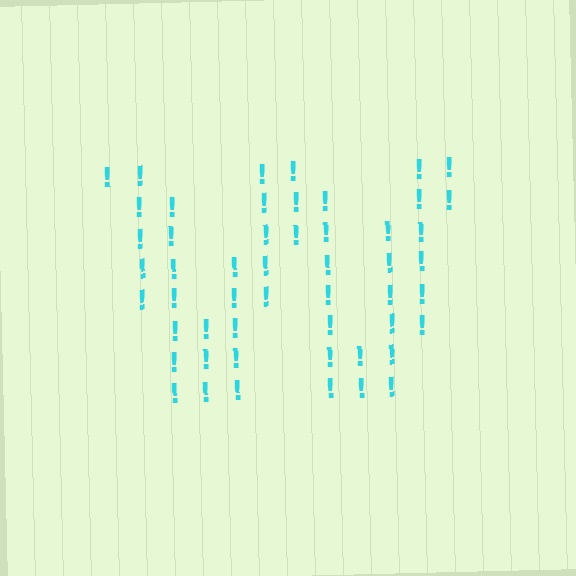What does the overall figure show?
The overall figure shows the letter W.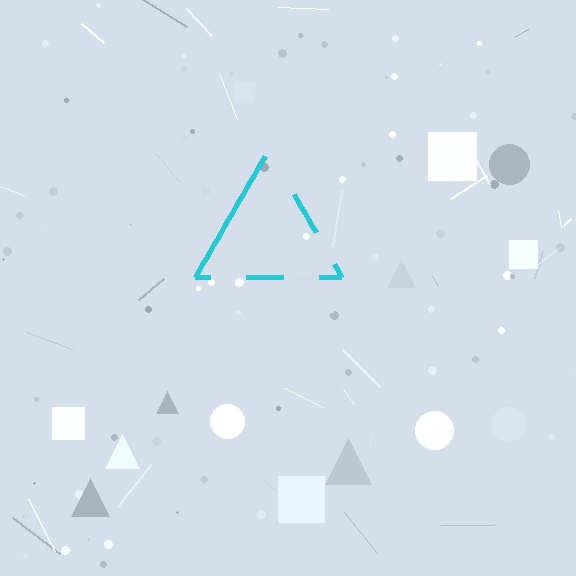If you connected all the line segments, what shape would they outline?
They would outline a triangle.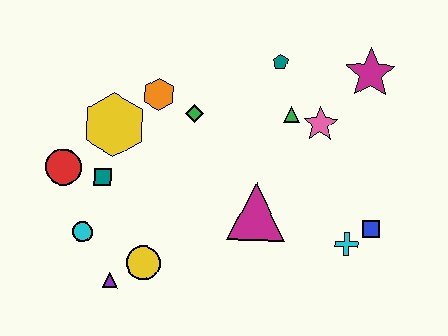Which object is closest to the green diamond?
The orange hexagon is closest to the green diamond.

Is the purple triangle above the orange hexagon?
No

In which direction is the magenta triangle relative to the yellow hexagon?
The magenta triangle is to the right of the yellow hexagon.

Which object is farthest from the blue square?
The red circle is farthest from the blue square.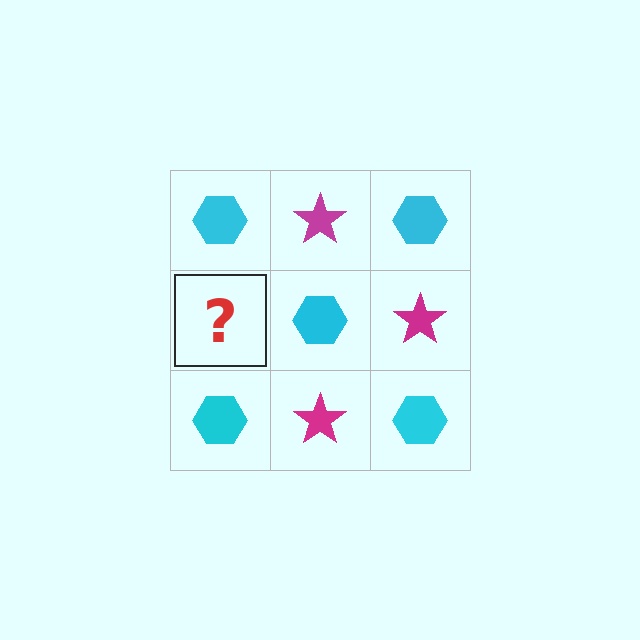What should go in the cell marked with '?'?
The missing cell should contain a magenta star.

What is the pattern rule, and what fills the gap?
The rule is that it alternates cyan hexagon and magenta star in a checkerboard pattern. The gap should be filled with a magenta star.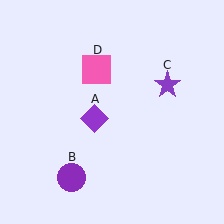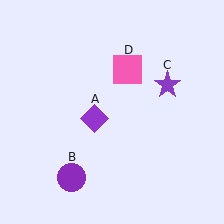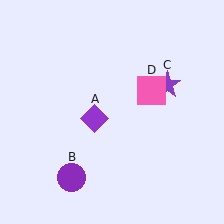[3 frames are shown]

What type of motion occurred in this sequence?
The pink square (object D) rotated clockwise around the center of the scene.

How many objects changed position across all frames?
1 object changed position: pink square (object D).